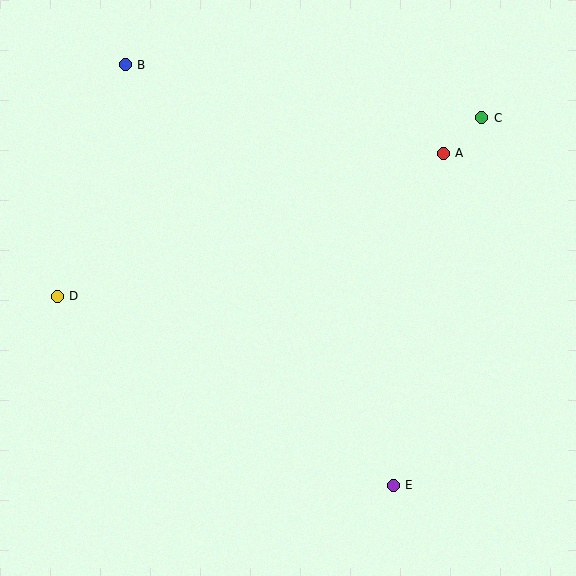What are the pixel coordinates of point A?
Point A is at (443, 153).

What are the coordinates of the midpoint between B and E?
The midpoint between B and E is at (259, 275).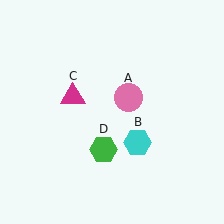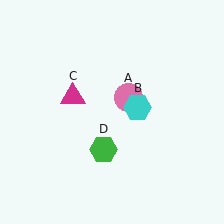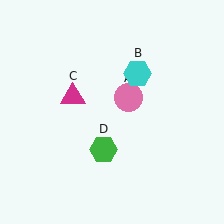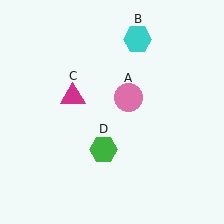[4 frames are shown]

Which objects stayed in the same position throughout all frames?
Pink circle (object A) and magenta triangle (object C) and green hexagon (object D) remained stationary.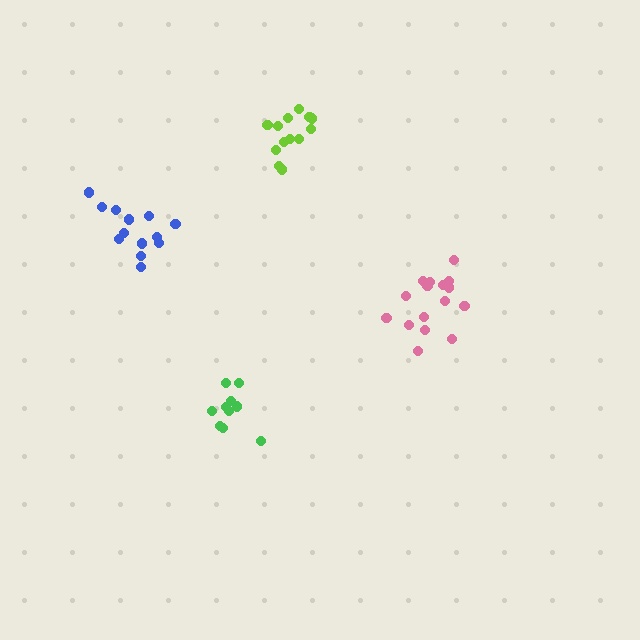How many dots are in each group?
Group 1: 13 dots, Group 2: 13 dots, Group 3: 16 dots, Group 4: 10 dots (52 total).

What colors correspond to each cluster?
The clusters are colored: blue, lime, pink, green.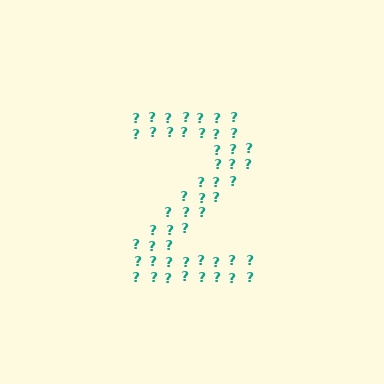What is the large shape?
The large shape is the digit 2.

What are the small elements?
The small elements are question marks.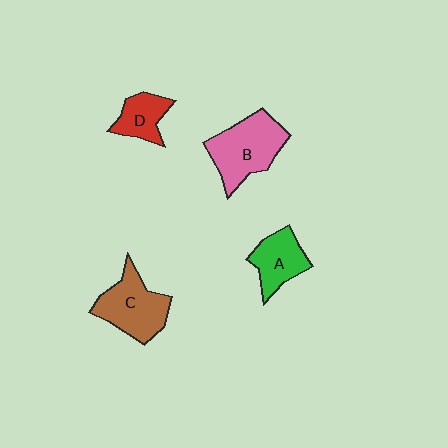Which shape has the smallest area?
Shape D (red).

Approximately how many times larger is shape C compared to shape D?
Approximately 1.7 times.